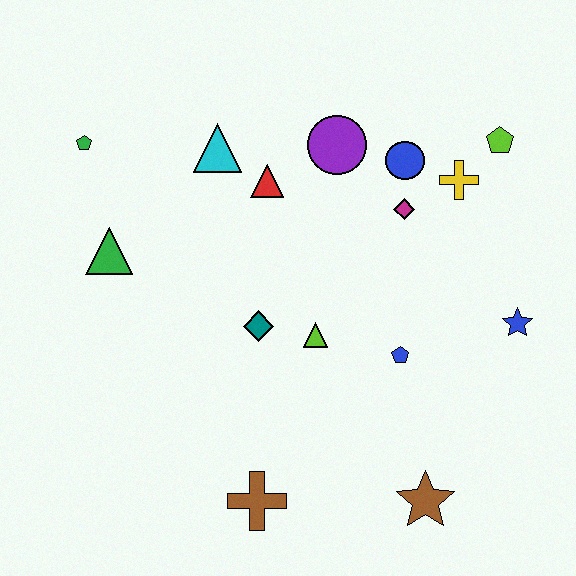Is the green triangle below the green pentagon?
Yes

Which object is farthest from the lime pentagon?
The brown cross is farthest from the lime pentagon.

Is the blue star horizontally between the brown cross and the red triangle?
No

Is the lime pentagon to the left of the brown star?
No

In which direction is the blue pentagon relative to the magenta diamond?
The blue pentagon is below the magenta diamond.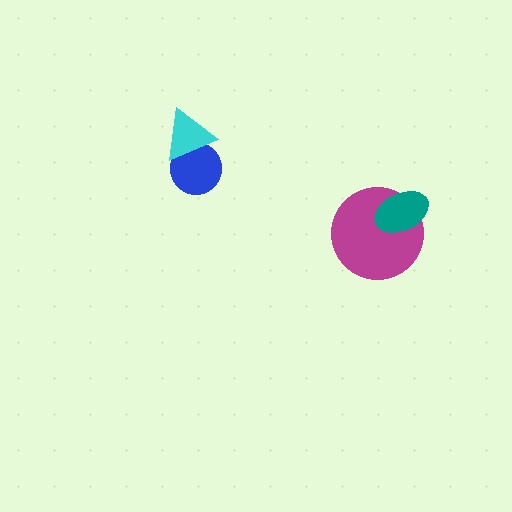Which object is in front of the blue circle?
The cyan triangle is in front of the blue circle.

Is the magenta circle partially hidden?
Yes, it is partially covered by another shape.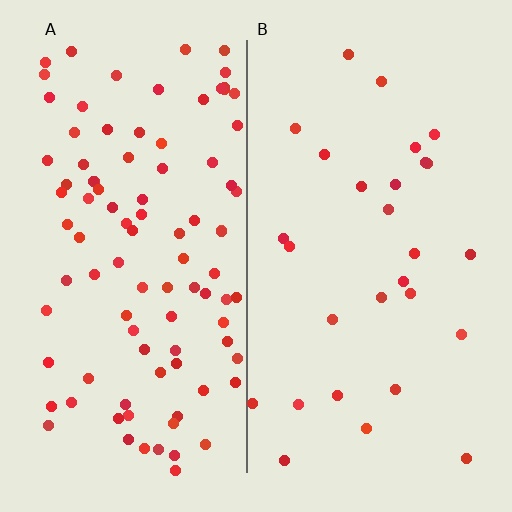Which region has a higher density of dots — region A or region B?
A (the left).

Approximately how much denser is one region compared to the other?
Approximately 3.4× — region A over region B.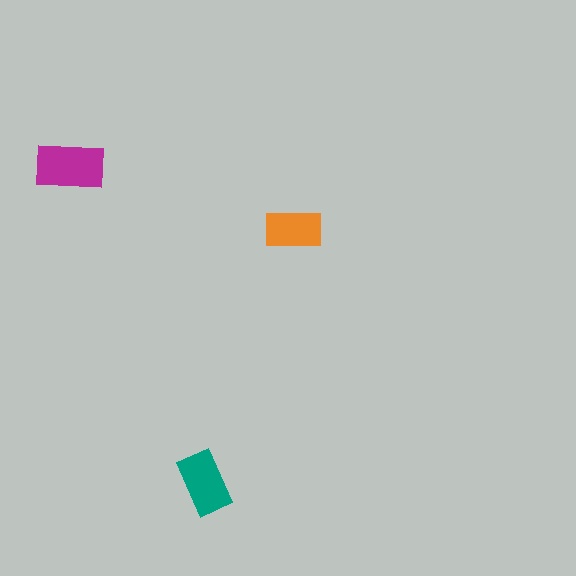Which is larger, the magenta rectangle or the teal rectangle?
The magenta one.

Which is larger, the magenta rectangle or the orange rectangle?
The magenta one.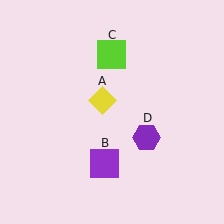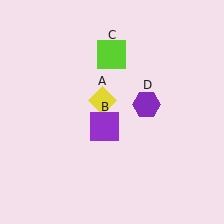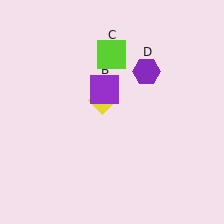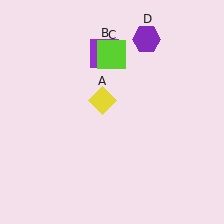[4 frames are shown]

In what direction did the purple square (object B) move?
The purple square (object B) moved up.